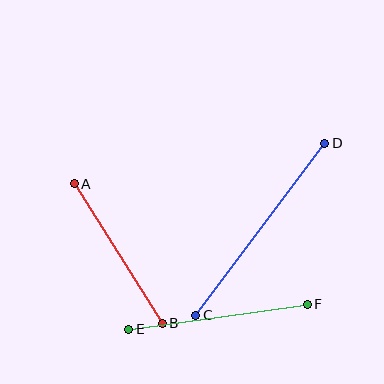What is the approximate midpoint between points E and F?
The midpoint is at approximately (218, 317) pixels.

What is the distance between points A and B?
The distance is approximately 165 pixels.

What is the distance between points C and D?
The distance is approximately 215 pixels.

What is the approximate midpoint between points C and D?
The midpoint is at approximately (260, 229) pixels.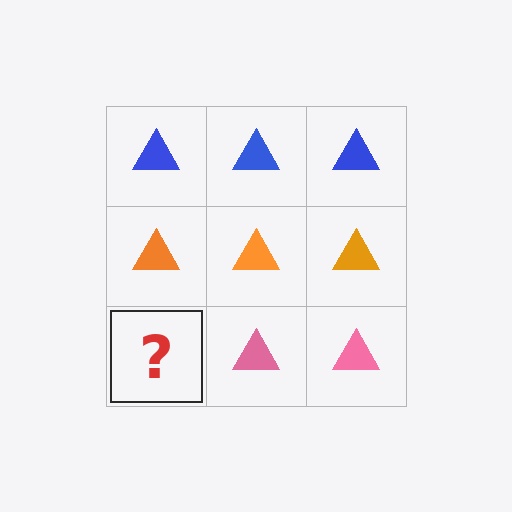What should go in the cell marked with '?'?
The missing cell should contain a pink triangle.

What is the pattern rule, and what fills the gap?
The rule is that each row has a consistent color. The gap should be filled with a pink triangle.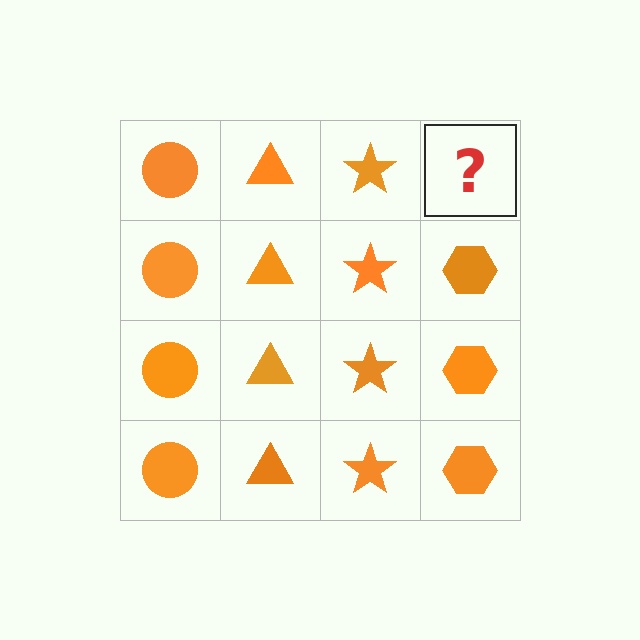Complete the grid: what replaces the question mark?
The question mark should be replaced with an orange hexagon.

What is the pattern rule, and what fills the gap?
The rule is that each column has a consistent shape. The gap should be filled with an orange hexagon.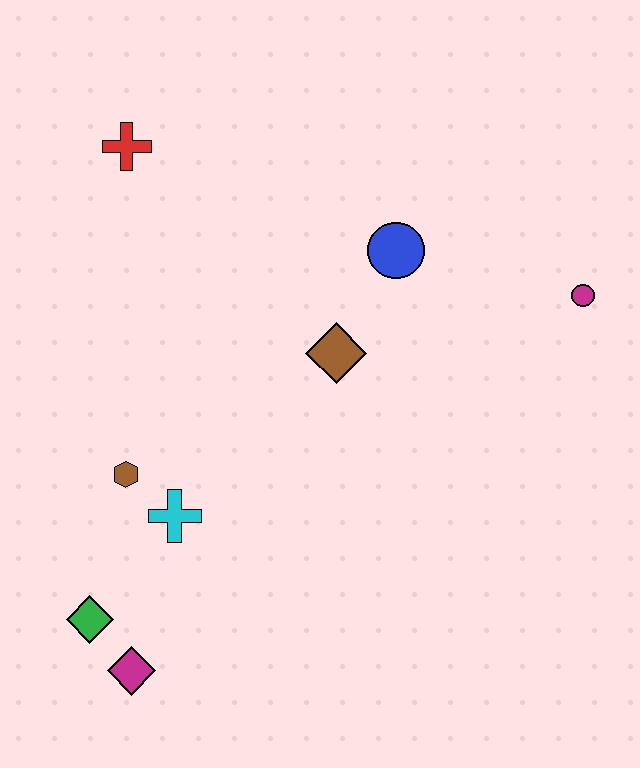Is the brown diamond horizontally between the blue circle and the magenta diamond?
Yes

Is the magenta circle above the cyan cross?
Yes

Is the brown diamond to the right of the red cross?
Yes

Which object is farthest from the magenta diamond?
The magenta circle is farthest from the magenta diamond.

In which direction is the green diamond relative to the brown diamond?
The green diamond is below the brown diamond.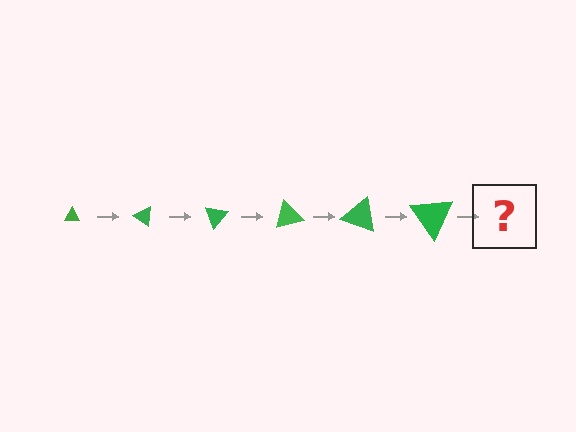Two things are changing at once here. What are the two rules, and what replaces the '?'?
The two rules are that the triangle grows larger each step and it rotates 35 degrees each step. The '?' should be a triangle, larger than the previous one and rotated 210 degrees from the start.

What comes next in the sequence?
The next element should be a triangle, larger than the previous one and rotated 210 degrees from the start.